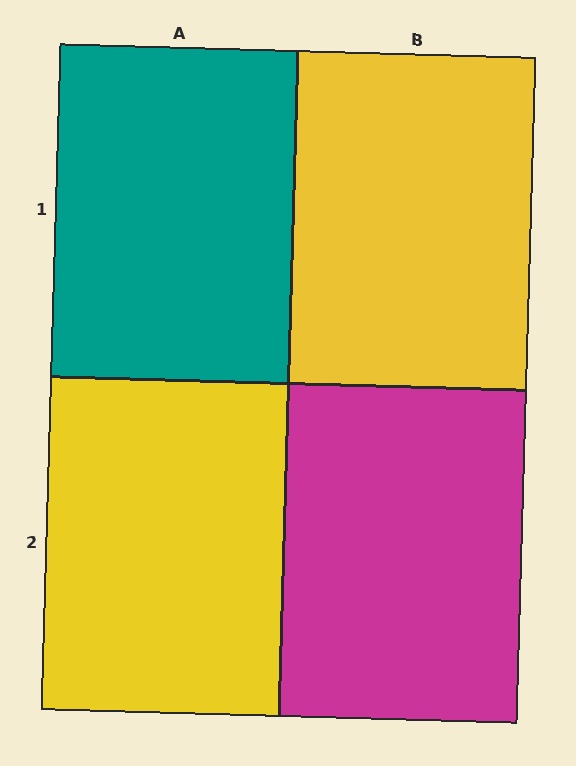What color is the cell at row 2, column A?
Yellow.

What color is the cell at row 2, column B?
Magenta.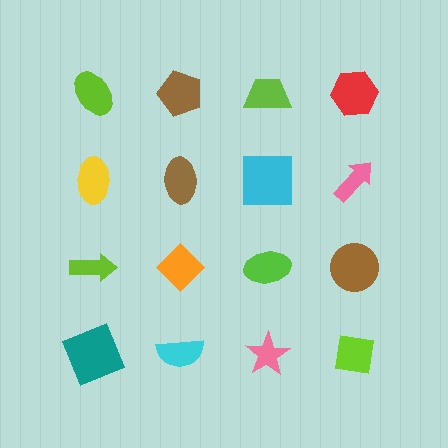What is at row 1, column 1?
A lime ellipse.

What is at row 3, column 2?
An orange diamond.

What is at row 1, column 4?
A red hexagon.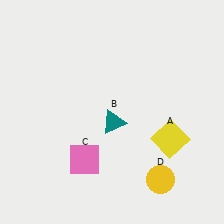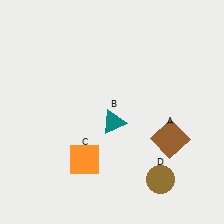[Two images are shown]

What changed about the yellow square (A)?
In Image 1, A is yellow. In Image 2, it changed to brown.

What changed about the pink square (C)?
In Image 1, C is pink. In Image 2, it changed to orange.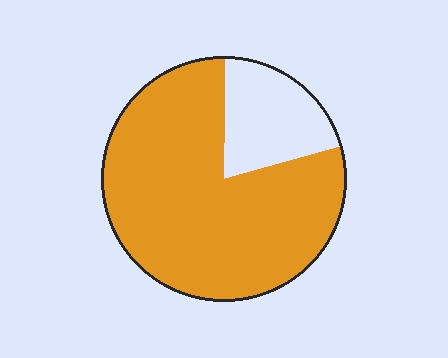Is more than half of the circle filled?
Yes.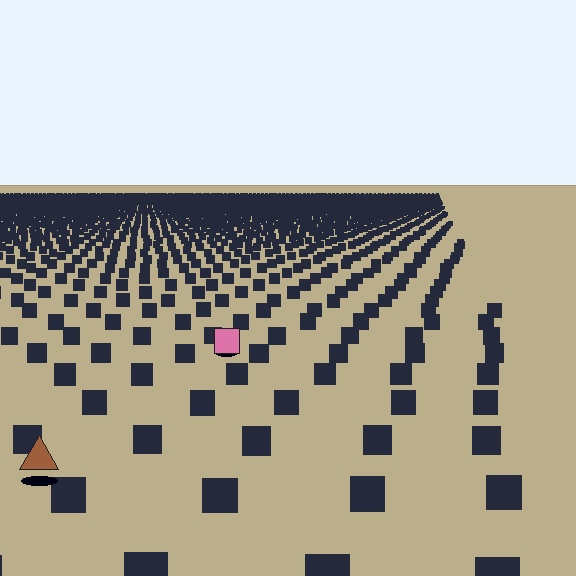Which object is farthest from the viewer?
The pink square is farthest from the viewer. It appears smaller and the ground texture around it is denser.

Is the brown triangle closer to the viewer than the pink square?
Yes. The brown triangle is closer — you can tell from the texture gradient: the ground texture is coarser near it.